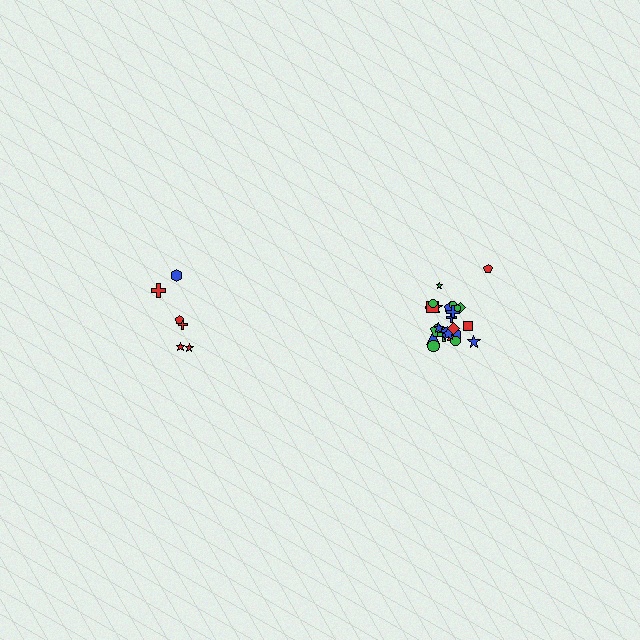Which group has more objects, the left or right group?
The right group.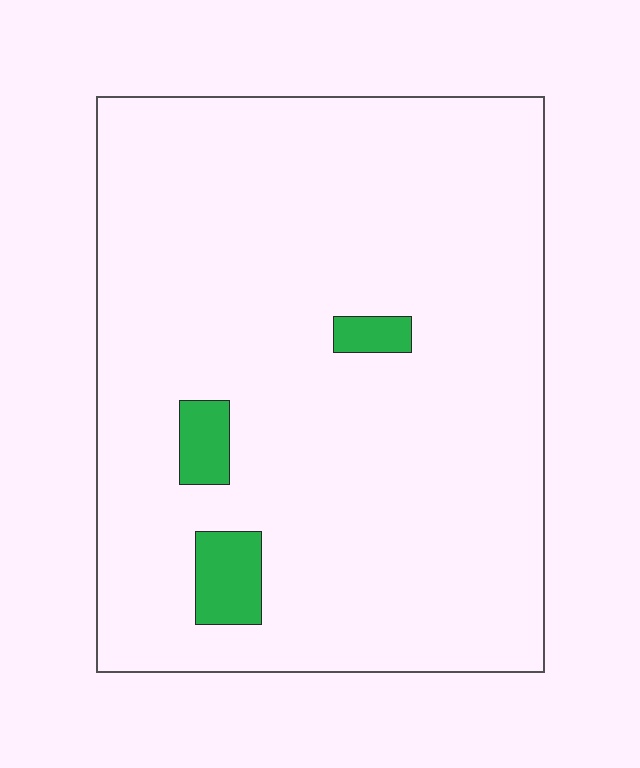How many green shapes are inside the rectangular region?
3.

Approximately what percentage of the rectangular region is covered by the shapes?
Approximately 5%.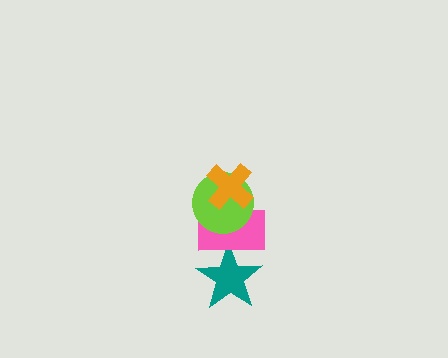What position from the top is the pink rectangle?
The pink rectangle is 3rd from the top.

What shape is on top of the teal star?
The pink rectangle is on top of the teal star.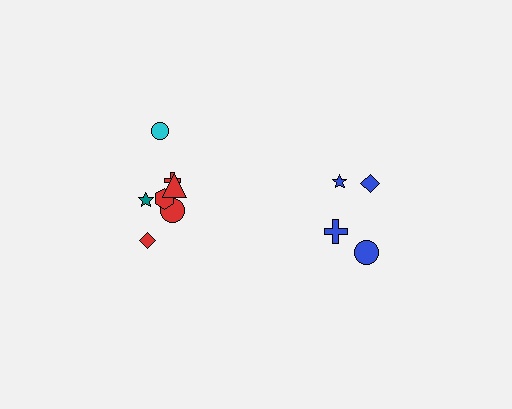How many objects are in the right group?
There are 4 objects.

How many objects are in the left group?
There are 7 objects.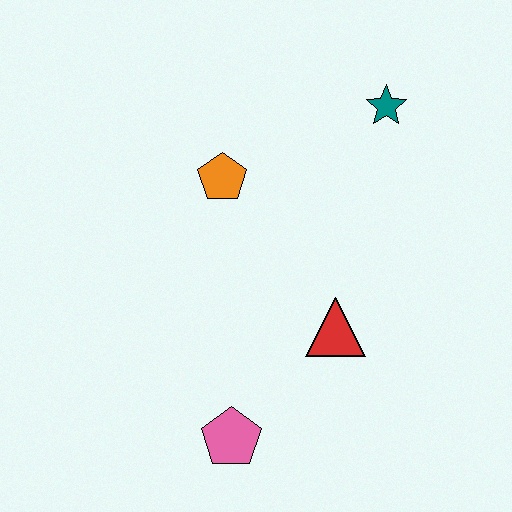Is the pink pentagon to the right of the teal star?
No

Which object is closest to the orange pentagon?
The teal star is closest to the orange pentagon.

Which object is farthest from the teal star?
The pink pentagon is farthest from the teal star.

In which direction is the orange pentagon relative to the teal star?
The orange pentagon is to the left of the teal star.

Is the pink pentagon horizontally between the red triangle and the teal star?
No